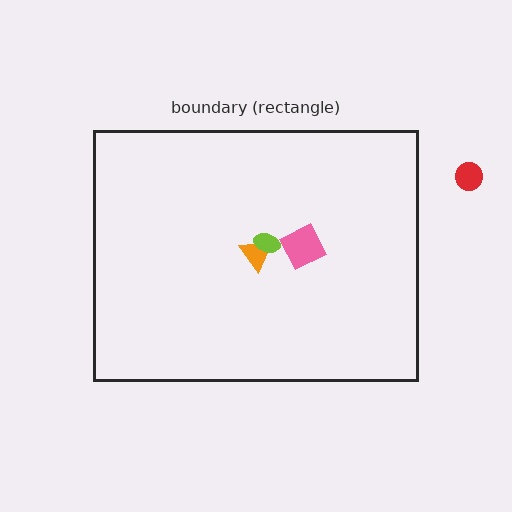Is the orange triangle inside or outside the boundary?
Inside.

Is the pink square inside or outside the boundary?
Inside.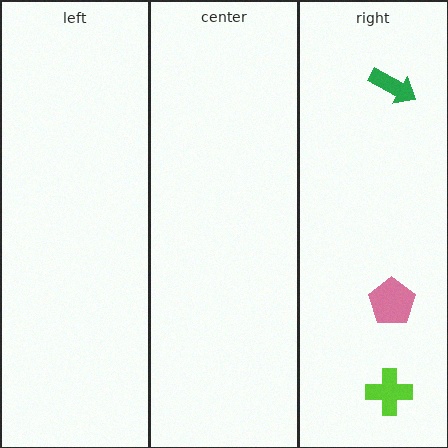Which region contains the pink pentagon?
The right region.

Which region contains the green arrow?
The right region.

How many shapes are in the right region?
3.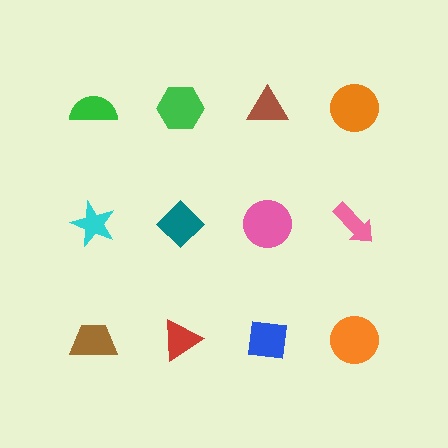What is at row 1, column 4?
An orange circle.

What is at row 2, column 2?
A teal diamond.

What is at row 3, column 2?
A red triangle.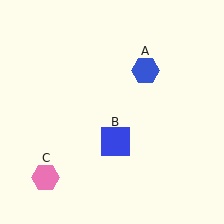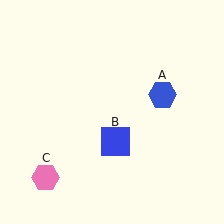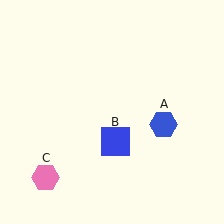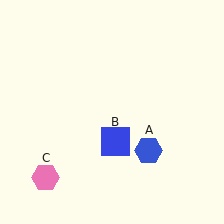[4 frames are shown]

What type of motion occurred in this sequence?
The blue hexagon (object A) rotated clockwise around the center of the scene.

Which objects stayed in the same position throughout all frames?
Blue square (object B) and pink hexagon (object C) remained stationary.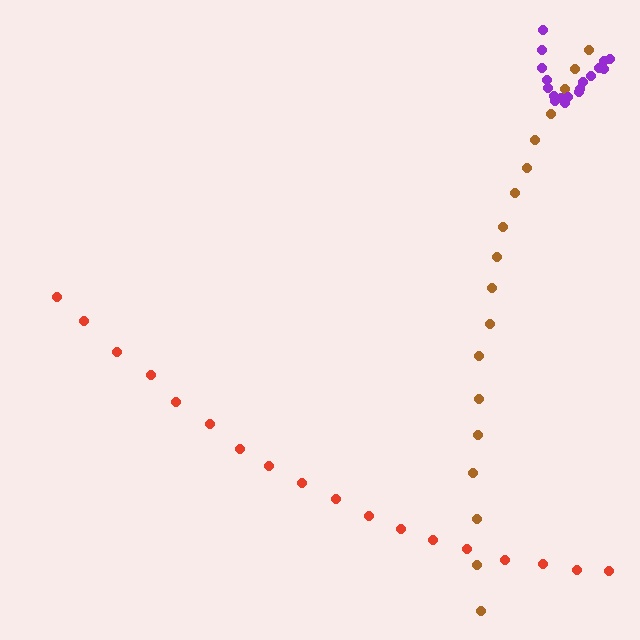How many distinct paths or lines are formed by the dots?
There are 3 distinct paths.